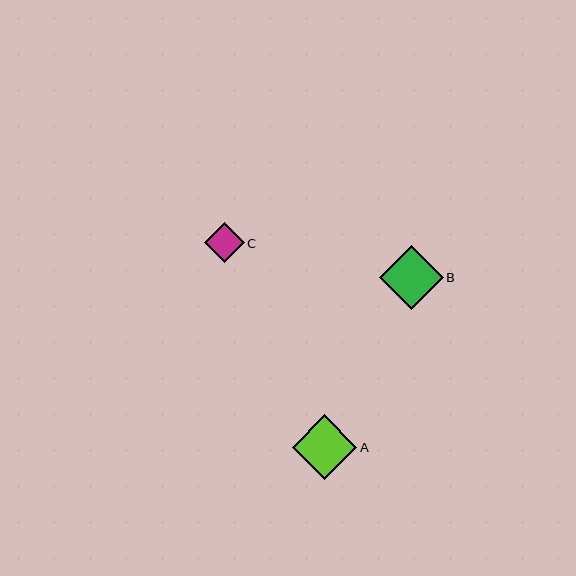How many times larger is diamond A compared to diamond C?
Diamond A is approximately 1.6 times the size of diamond C.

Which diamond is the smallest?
Diamond C is the smallest with a size of approximately 40 pixels.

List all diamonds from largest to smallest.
From largest to smallest: A, B, C.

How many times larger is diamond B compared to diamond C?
Diamond B is approximately 1.6 times the size of diamond C.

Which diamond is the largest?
Diamond A is the largest with a size of approximately 65 pixels.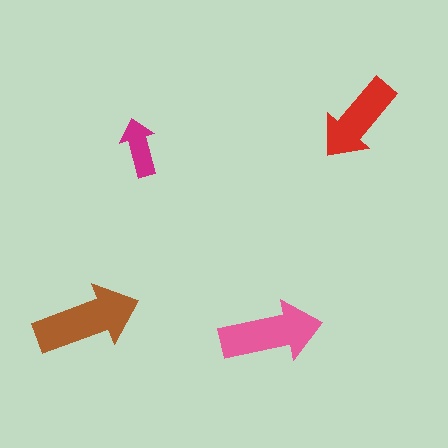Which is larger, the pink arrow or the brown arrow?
The brown one.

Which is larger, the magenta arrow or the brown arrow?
The brown one.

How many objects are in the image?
There are 4 objects in the image.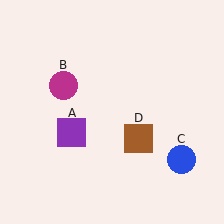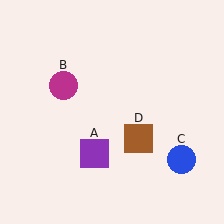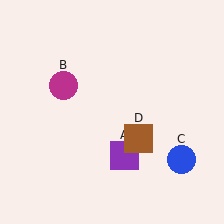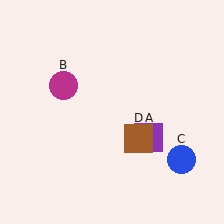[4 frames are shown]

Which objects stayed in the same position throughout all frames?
Magenta circle (object B) and blue circle (object C) and brown square (object D) remained stationary.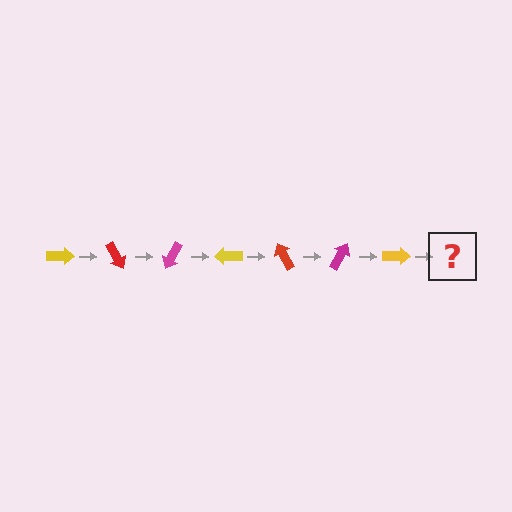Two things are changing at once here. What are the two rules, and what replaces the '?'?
The two rules are that it rotates 60 degrees each step and the color cycles through yellow, red, and magenta. The '?' should be a red arrow, rotated 420 degrees from the start.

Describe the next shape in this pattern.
It should be a red arrow, rotated 420 degrees from the start.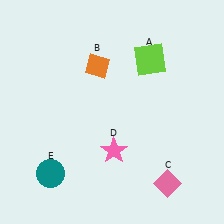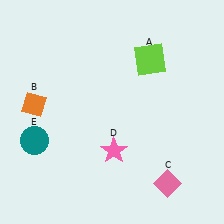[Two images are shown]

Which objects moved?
The objects that moved are: the orange diamond (B), the teal circle (E).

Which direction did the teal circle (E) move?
The teal circle (E) moved up.